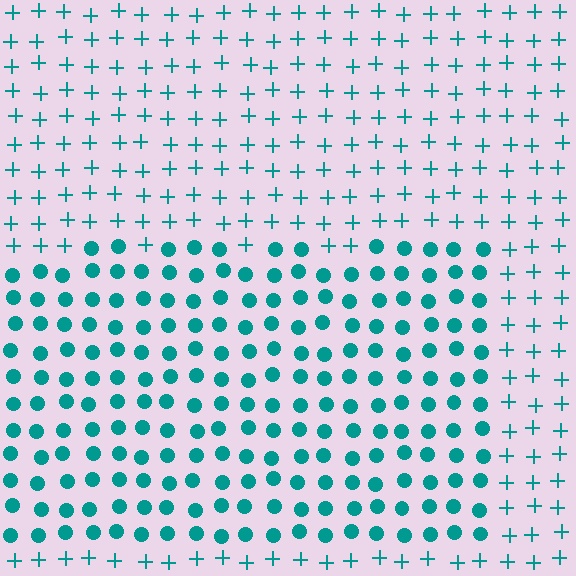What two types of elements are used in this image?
The image uses circles inside the rectangle region and plus signs outside it.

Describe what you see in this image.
The image is filled with small teal elements arranged in a uniform grid. A rectangle-shaped region contains circles, while the surrounding area contains plus signs. The boundary is defined purely by the change in element shape.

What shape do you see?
I see a rectangle.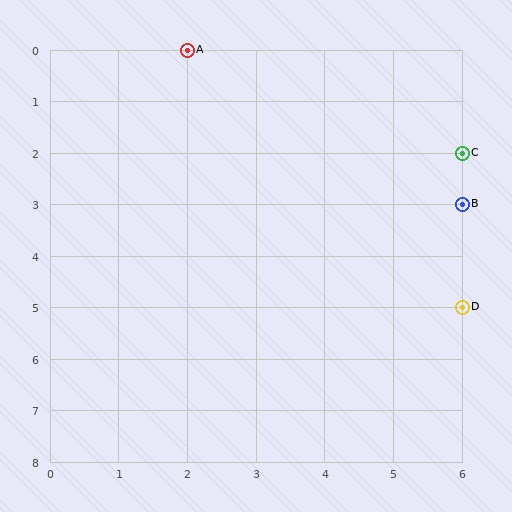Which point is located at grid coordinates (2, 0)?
Point A is at (2, 0).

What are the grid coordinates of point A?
Point A is at grid coordinates (2, 0).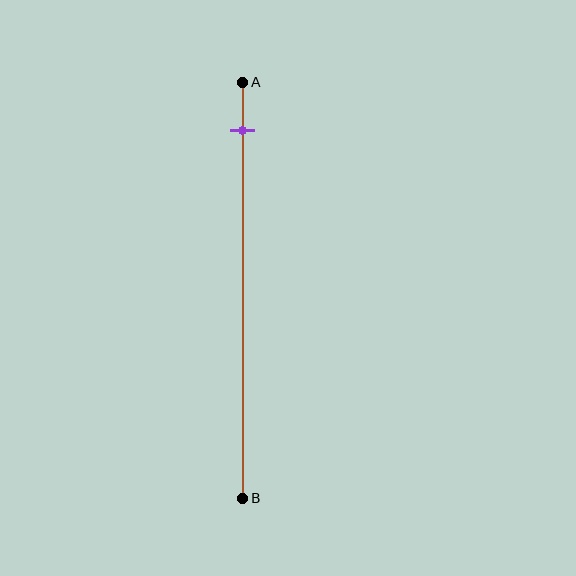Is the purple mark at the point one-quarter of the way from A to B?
No, the mark is at about 10% from A, not at the 25% one-quarter point.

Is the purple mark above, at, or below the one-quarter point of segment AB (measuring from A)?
The purple mark is above the one-quarter point of segment AB.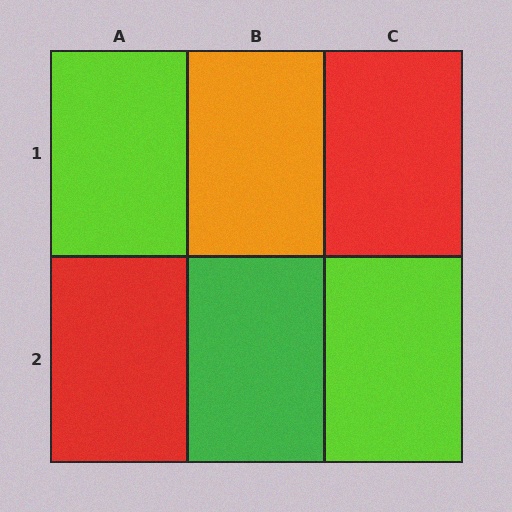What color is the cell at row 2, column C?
Lime.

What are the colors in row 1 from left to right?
Lime, orange, red.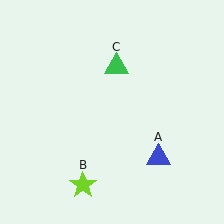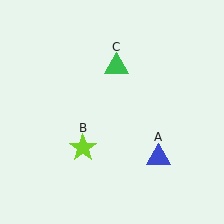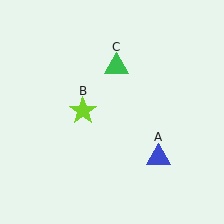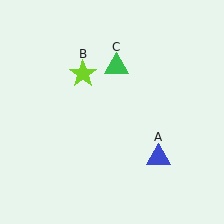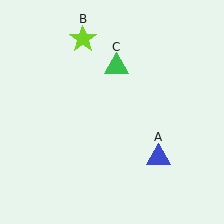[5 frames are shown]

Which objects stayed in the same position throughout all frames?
Blue triangle (object A) and green triangle (object C) remained stationary.